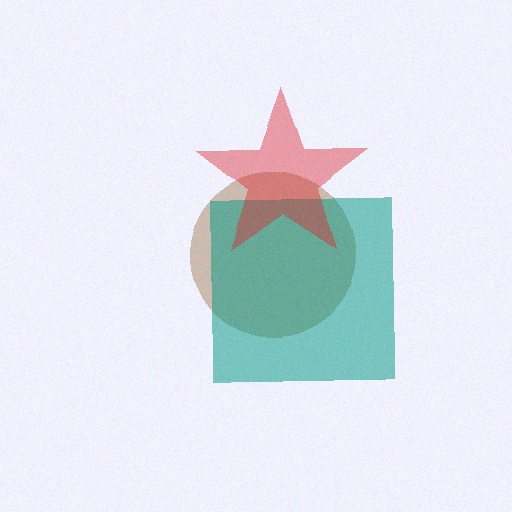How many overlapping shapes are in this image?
There are 3 overlapping shapes in the image.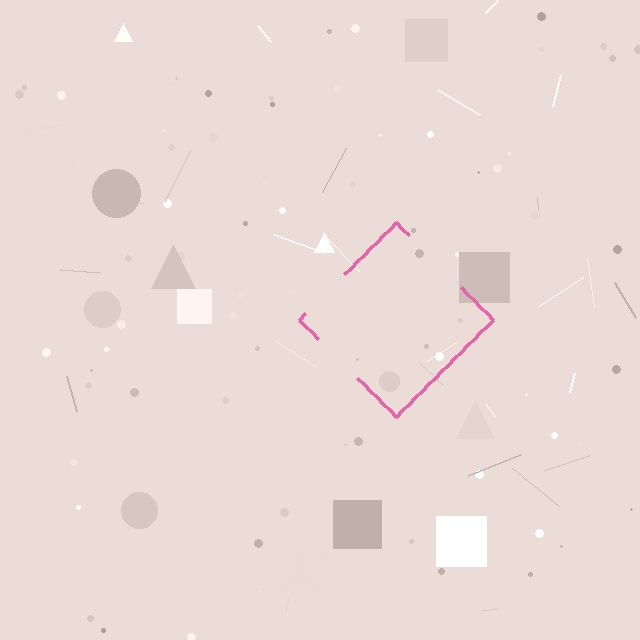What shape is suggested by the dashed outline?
The dashed outline suggests a diamond.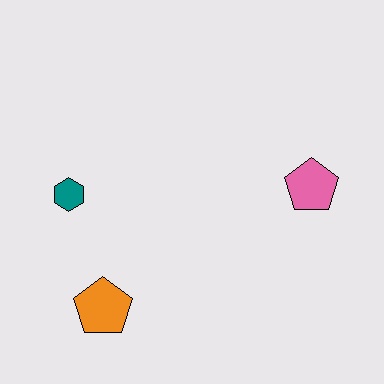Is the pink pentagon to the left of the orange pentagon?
No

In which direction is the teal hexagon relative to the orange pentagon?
The teal hexagon is above the orange pentagon.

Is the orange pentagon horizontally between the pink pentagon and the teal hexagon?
Yes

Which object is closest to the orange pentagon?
The teal hexagon is closest to the orange pentagon.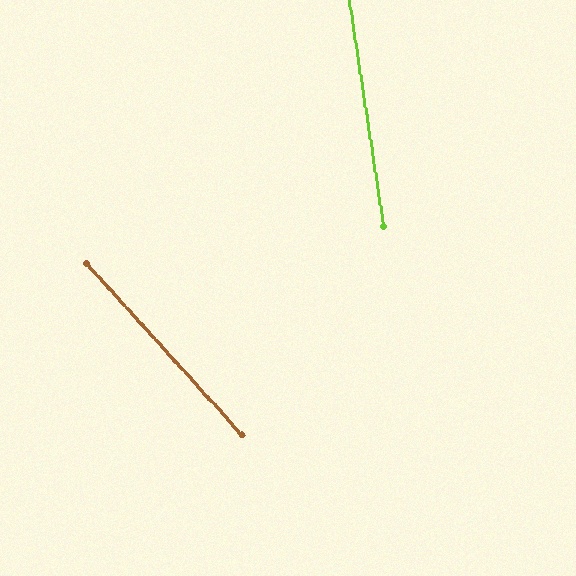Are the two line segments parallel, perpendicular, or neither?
Neither parallel nor perpendicular — they differ by about 34°.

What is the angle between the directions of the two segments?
Approximately 34 degrees.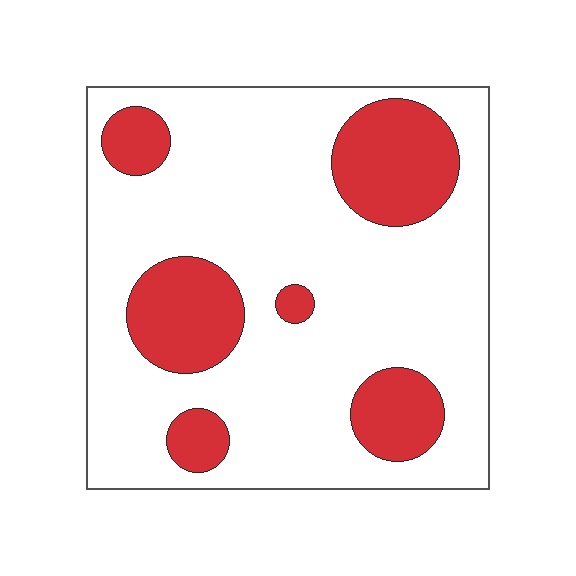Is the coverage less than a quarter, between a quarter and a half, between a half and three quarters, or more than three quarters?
Less than a quarter.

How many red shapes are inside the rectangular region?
6.